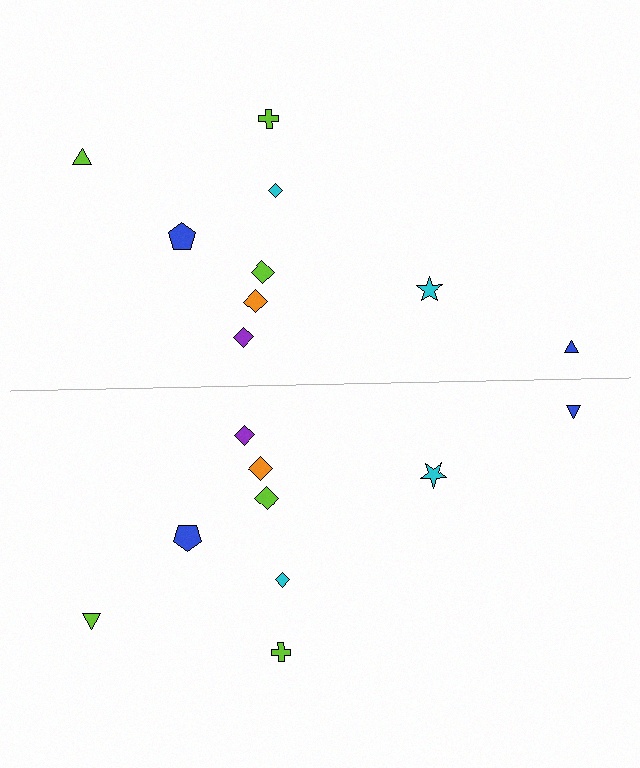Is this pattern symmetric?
Yes, this pattern has bilateral (reflection) symmetry.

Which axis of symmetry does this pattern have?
The pattern has a horizontal axis of symmetry running through the center of the image.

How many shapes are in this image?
There are 18 shapes in this image.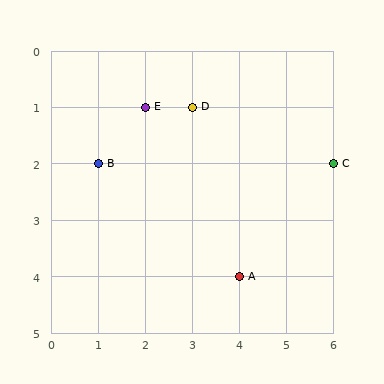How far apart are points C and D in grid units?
Points C and D are 3 columns and 1 row apart (about 3.2 grid units diagonally).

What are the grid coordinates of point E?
Point E is at grid coordinates (2, 1).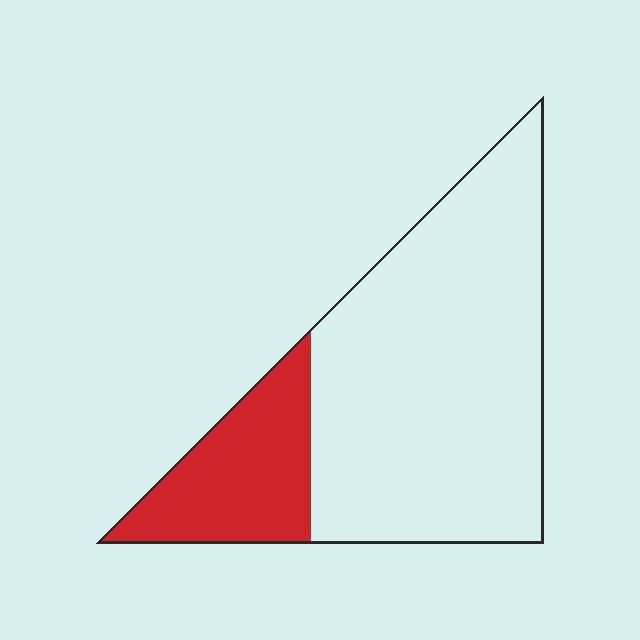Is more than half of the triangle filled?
No.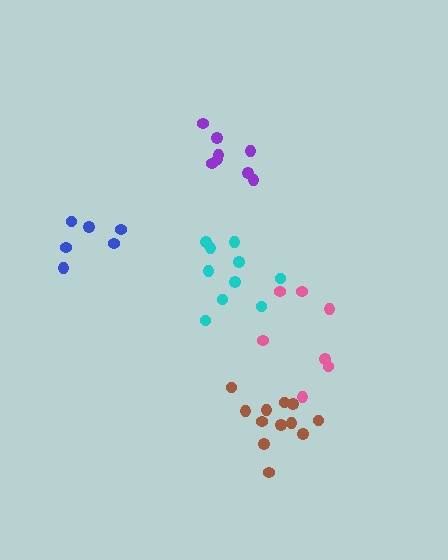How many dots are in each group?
Group 1: 12 dots, Group 2: 6 dots, Group 3: 7 dots, Group 4: 8 dots, Group 5: 10 dots (43 total).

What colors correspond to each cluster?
The clusters are colored: brown, blue, pink, purple, cyan.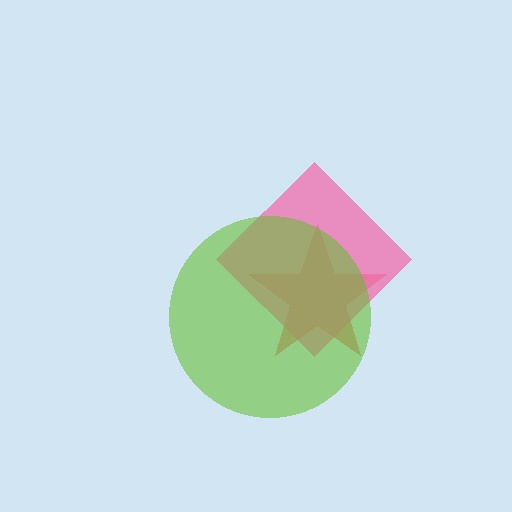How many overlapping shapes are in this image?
There are 3 overlapping shapes in the image.